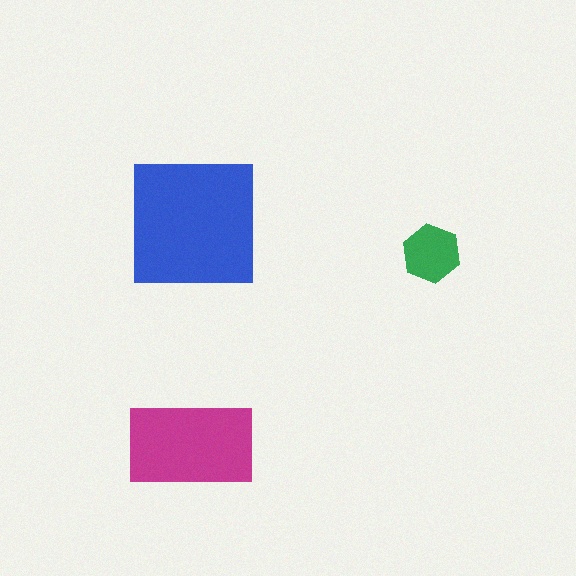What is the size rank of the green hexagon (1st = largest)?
3rd.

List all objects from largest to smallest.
The blue square, the magenta rectangle, the green hexagon.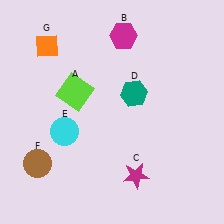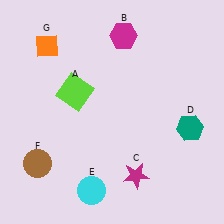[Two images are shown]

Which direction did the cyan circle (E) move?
The cyan circle (E) moved down.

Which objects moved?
The objects that moved are: the teal hexagon (D), the cyan circle (E).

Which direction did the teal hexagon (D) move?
The teal hexagon (D) moved right.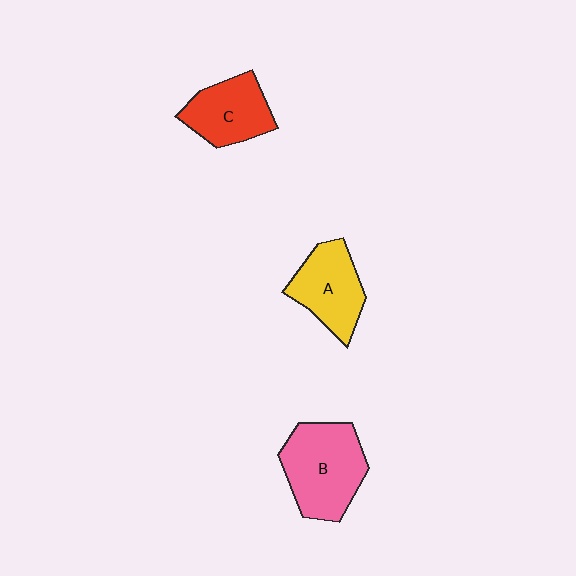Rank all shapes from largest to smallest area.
From largest to smallest: B (pink), A (yellow), C (red).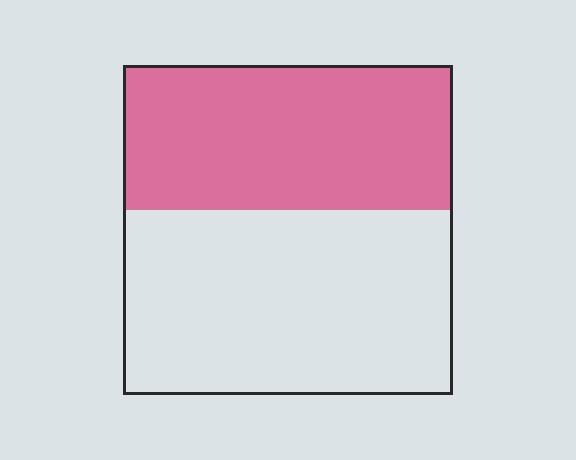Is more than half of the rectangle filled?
No.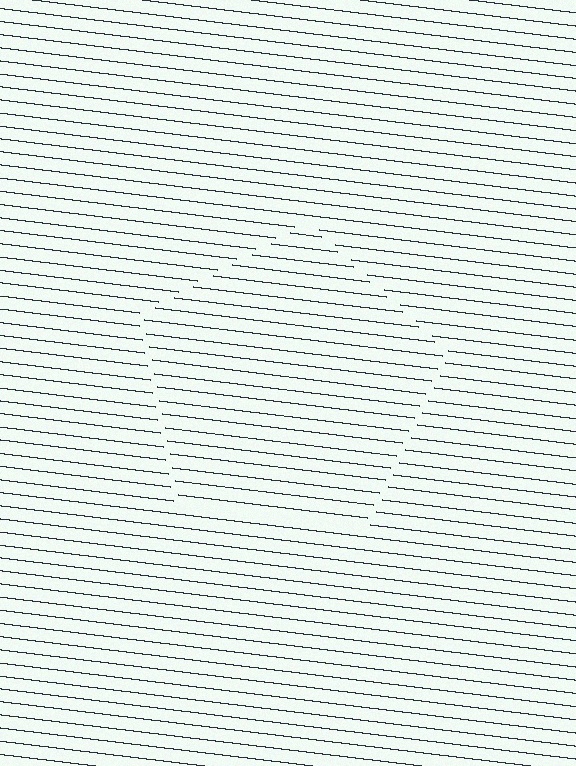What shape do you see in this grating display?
An illusory pentagon. The interior of the shape contains the same grating, shifted by half a period — the contour is defined by the phase discontinuity where line-ends from the inner and outer gratings abut.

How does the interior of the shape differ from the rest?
The interior of the shape contains the same grating, shifted by half a period — the contour is defined by the phase discontinuity where line-ends from the inner and outer gratings abut.